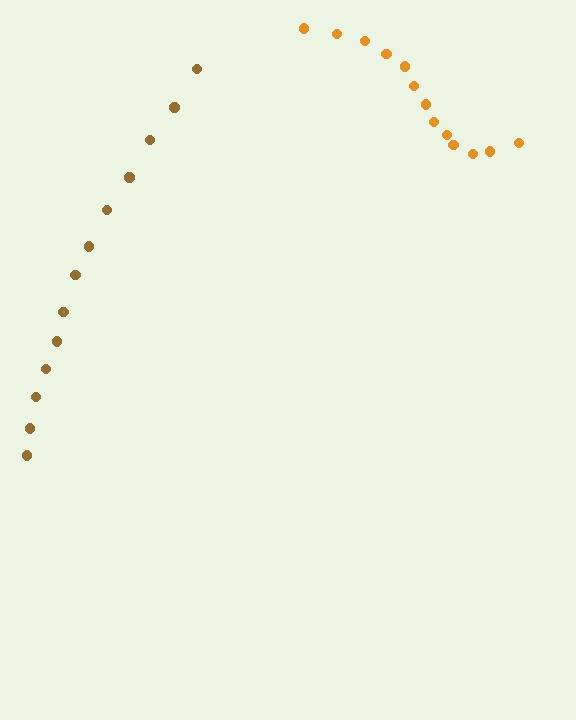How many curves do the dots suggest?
There are 2 distinct paths.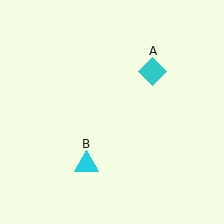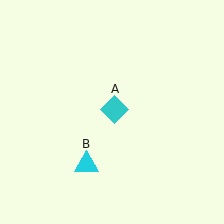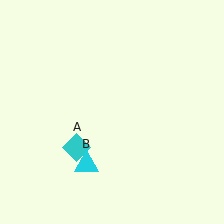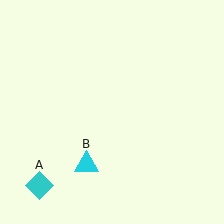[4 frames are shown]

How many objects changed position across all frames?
1 object changed position: cyan diamond (object A).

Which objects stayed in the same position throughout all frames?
Cyan triangle (object B) remained stationary.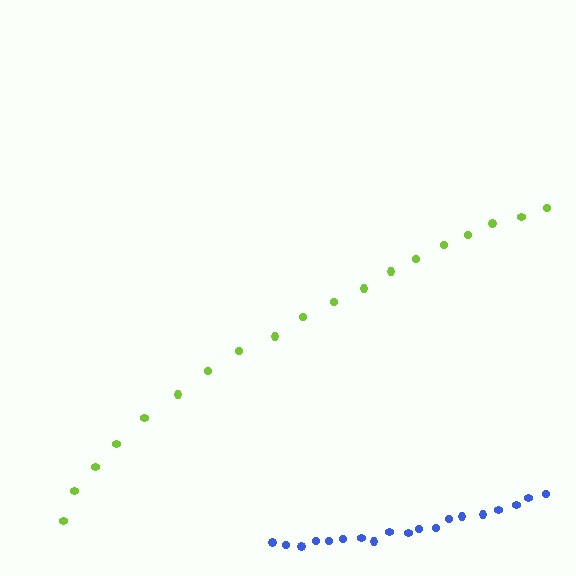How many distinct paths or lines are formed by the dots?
There are 2 distinct paths.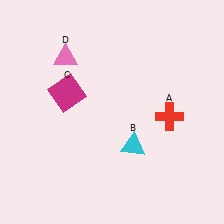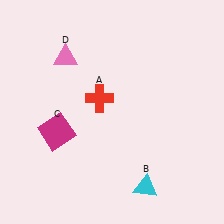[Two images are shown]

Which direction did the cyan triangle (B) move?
The cyan triangle (B) moved down.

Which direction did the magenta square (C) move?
The magenta square (C) moved down.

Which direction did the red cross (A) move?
The red cross (A) moved left.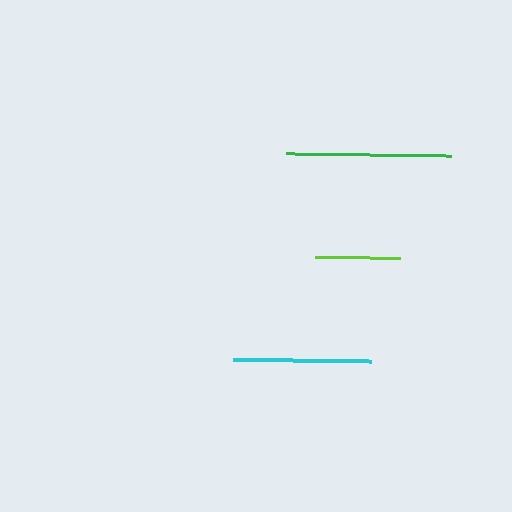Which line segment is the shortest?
The lime line is the shortest at approximately 85 pixels.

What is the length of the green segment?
The green segment is approximately 165 pixels long.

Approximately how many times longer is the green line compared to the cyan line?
The green line is approximately 1.2 times the length of the cyan line.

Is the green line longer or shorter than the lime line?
The green line is longer than the lime line.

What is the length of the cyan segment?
The cyan segment is approximately 139 pixels long.